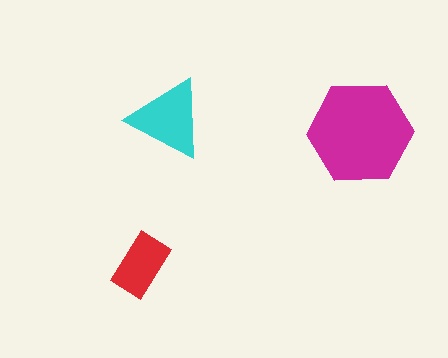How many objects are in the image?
There are 3 objects in the image.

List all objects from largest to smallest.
The magenta hexagon, the cyan triangle, the red rectangle.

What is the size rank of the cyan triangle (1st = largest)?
2nd.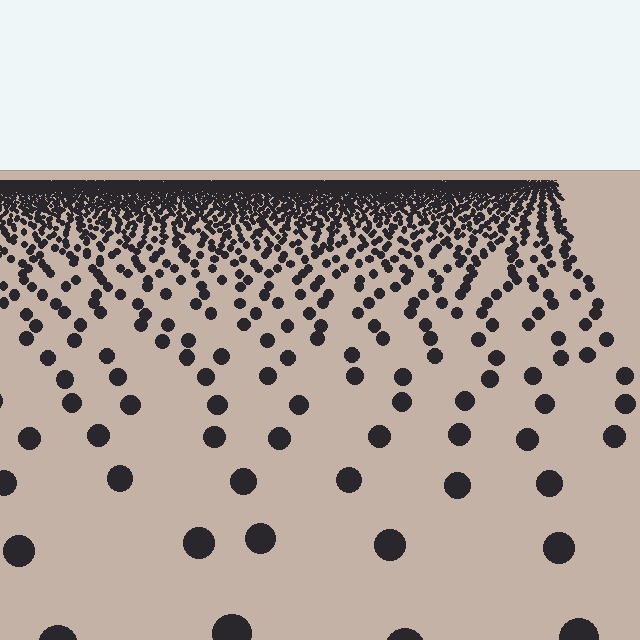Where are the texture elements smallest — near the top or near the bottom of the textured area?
Near the top.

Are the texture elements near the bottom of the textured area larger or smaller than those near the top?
Larger. Near the bottom, elements are closer to the viewer and appear at a bigger on-screen size.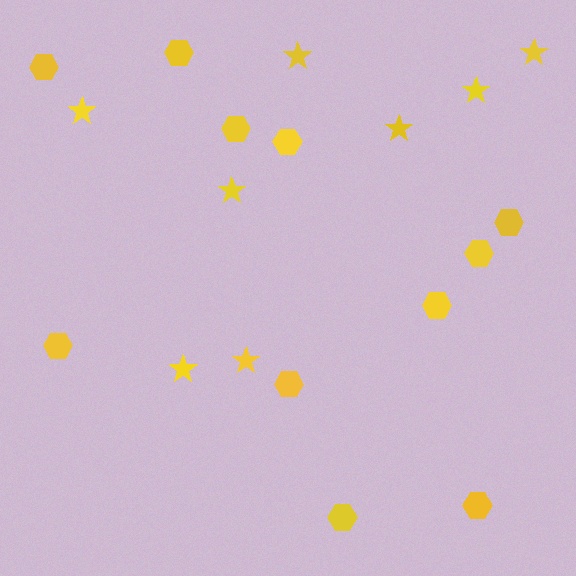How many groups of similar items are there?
There are 2 groups: one group of hexagons (11) and one group of stars (8).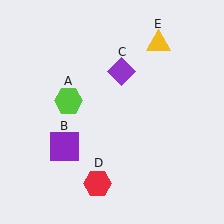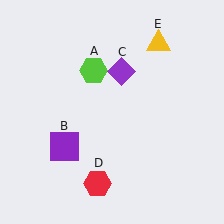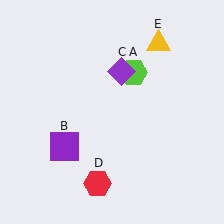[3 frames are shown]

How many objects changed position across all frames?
1 object changed position: lime hexagon (object A).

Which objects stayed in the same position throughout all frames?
Purple square (object B) and purple diamond (object C) and red hexagon (object D) and yellow triangle (object E) remained stationary.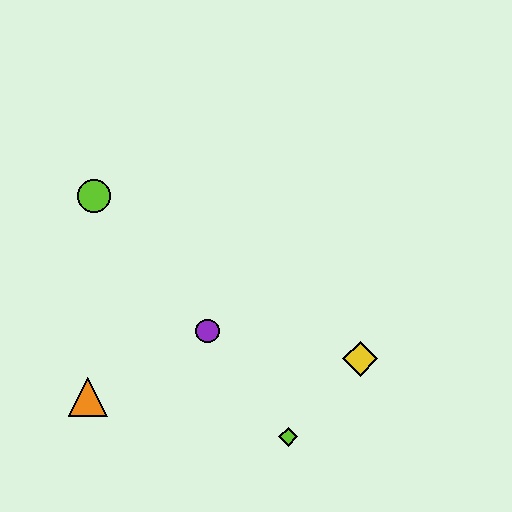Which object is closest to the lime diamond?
The yellow diamond is closest to the lime diamond.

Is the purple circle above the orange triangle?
Yes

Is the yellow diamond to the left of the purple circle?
No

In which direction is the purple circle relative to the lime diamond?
The purple circle is above the lime diamond.